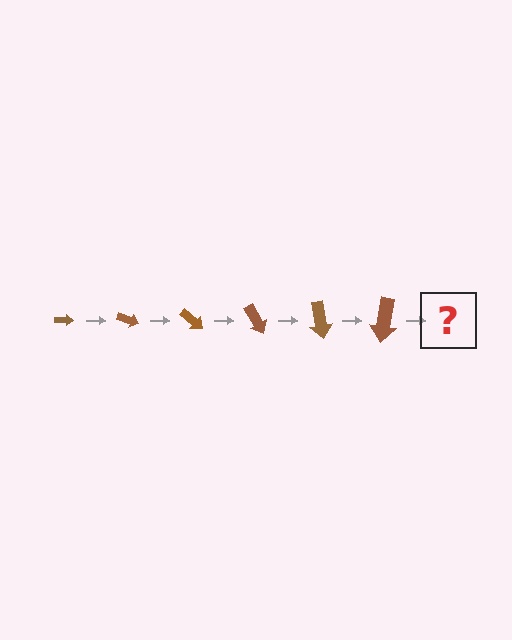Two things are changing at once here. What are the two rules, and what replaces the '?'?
The two rules are that the arrow grows larger each step and it rotates 20 degrees each step. The '?' should be an arrow, larger than the previous one and rotated 120 degrees from the start.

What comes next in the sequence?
The next element should be an arrow, larger than the previous one and rotated 120 degrees from the start.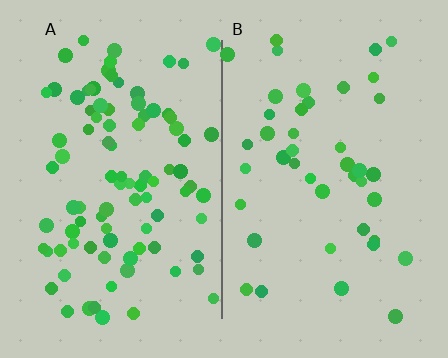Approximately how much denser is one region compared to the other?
Approximately 2.2× — region A over region B.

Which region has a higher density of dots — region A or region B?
A (the left).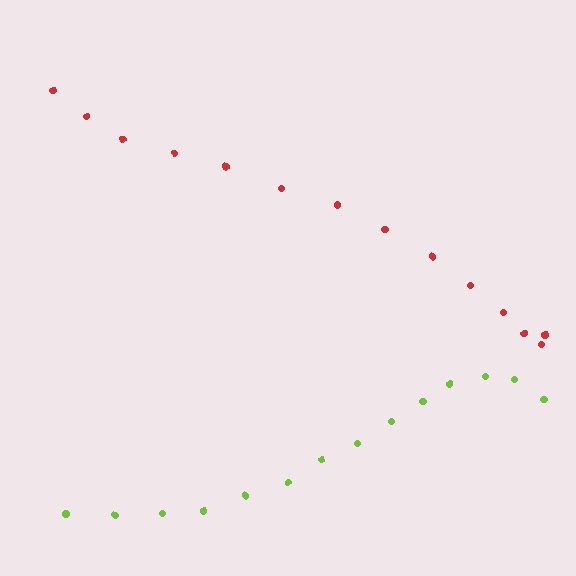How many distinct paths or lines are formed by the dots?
There are 2 distinct paths.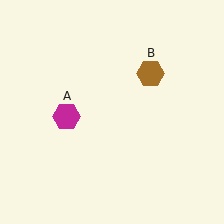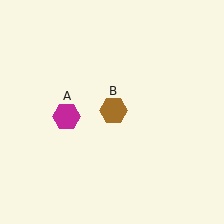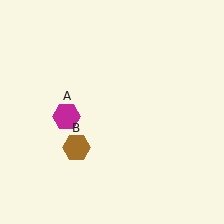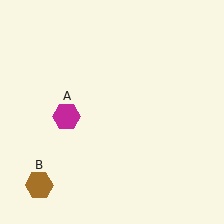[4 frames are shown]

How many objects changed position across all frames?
1 object changed position: brown hexagon (object B).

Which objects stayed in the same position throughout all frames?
Magenta hexagon (object A) remained stationary.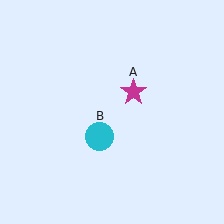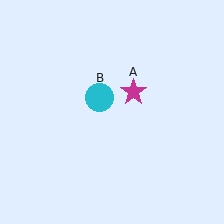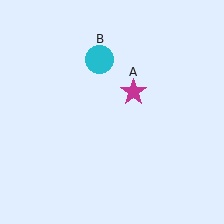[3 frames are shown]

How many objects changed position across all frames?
1 object changed position: cyan circle (object B).